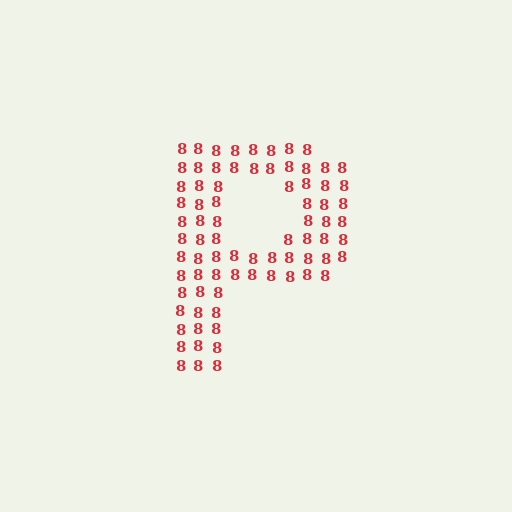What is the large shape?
The large shape is the letter P.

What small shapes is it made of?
It is made of small digit 8's.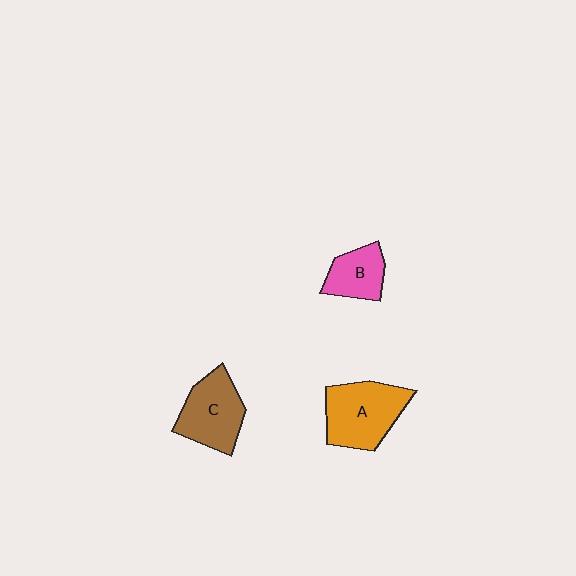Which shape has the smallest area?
Shape B (pink).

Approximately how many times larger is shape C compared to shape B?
Approximately 1.5 times.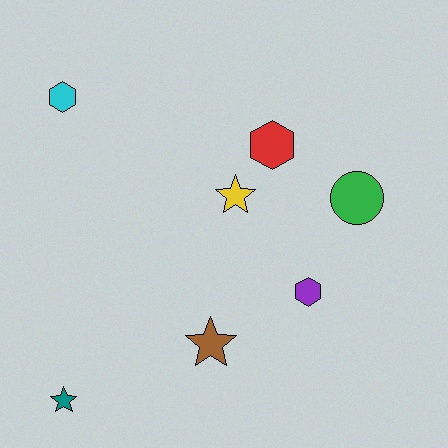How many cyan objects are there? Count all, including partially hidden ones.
There is 1 cyan object.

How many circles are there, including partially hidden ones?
There is 1 circle.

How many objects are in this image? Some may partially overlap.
There are 7 objects.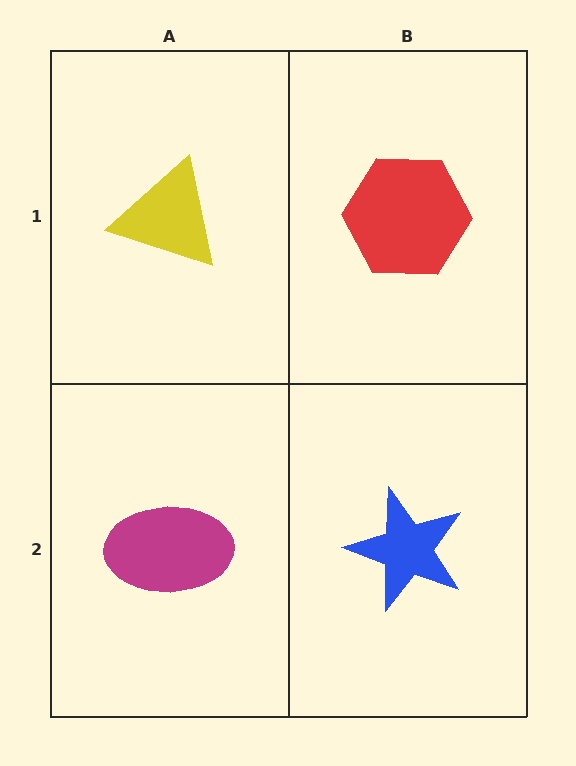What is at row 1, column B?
A red hexagon.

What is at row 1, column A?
A yellow triangle.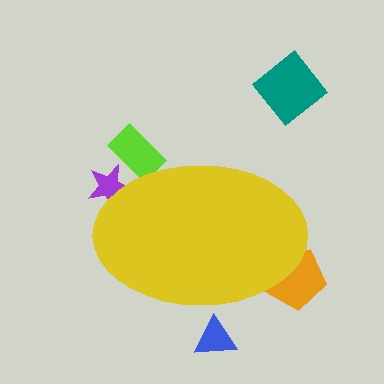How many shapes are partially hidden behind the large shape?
4 shapes are partially hidden.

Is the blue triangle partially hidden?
Yes, the blue triangle is partially hidden behind the yellow ellipse.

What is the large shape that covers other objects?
A yellow ellipse.